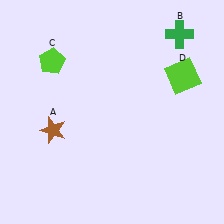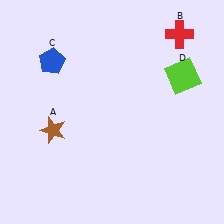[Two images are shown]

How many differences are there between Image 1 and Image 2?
There are 2 differences between the two images.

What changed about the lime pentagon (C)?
In Image 1, C is lime. In Image 2, it changed to blue.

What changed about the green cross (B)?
In Image 1, B is green. In Image 2, it changed to red.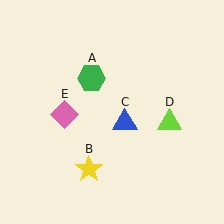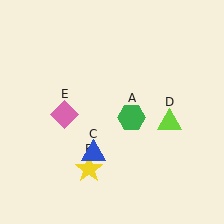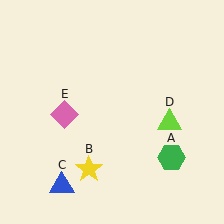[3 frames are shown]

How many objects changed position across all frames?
2 objects changed position: green hexagon (object A), blue triangle (object C).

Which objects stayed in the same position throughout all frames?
Yellow star (object B) and lime triangle (object D) and pink diamond (object E) remained stationary.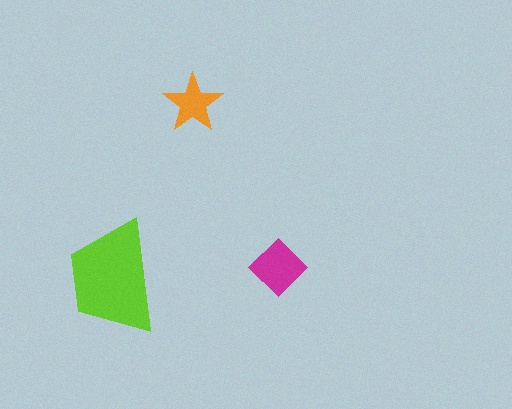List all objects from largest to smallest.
The lime trapezoid, the magenta diamond, the orange star.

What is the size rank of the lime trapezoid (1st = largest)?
1st.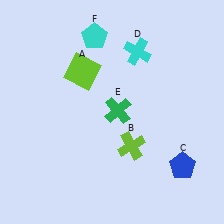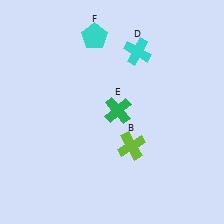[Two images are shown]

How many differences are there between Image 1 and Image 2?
There are 2 differences between the two images.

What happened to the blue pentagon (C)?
The blue pentagon (C) was removed in Image 2. It was in the bottom-right area of Image 1.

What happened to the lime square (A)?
The lime square (A) was removed in Image 2. It was in the top-left area of Image 1.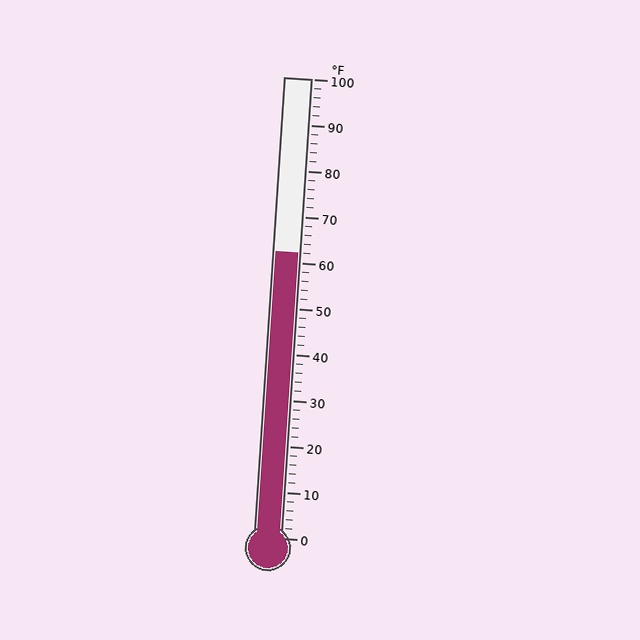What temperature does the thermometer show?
The thermometer shows approximately 62°F.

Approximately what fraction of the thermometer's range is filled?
The thermometer is filled to approximately 60% of its range.